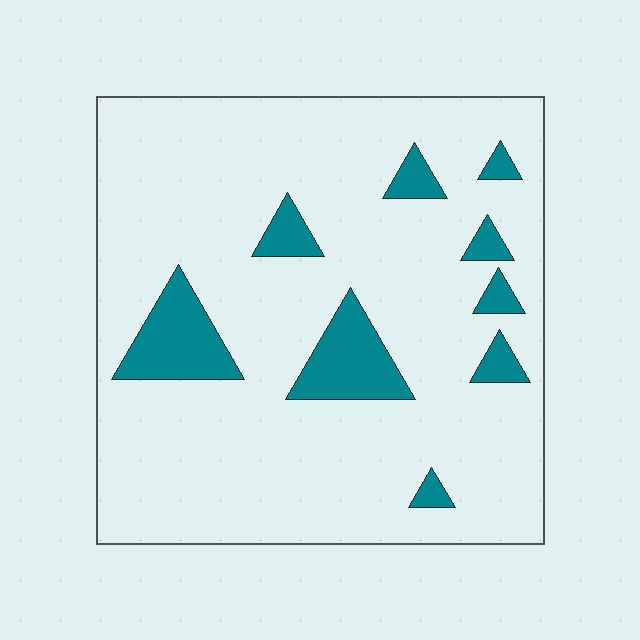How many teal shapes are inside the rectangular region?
9.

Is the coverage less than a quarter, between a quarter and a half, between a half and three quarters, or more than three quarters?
Less than a quarter.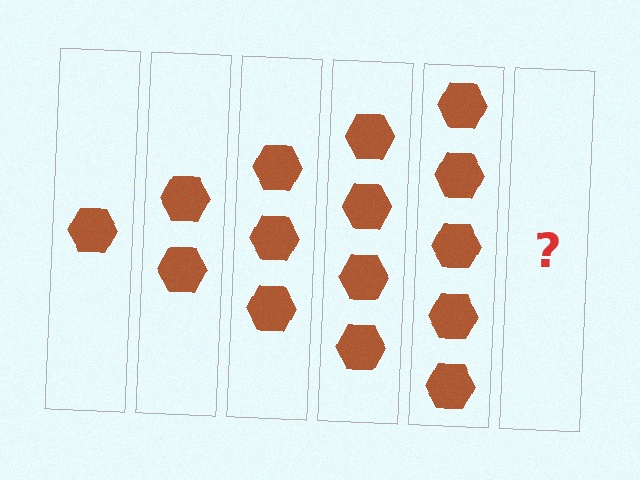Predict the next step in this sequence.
The next step is 6 hexagons.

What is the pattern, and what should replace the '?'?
The pattern is that each step adds one more hexagon. The '?' should be 6 hexagons.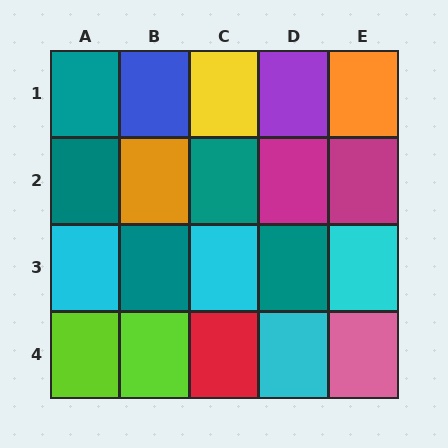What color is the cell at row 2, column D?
Magenta.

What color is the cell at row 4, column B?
Lime.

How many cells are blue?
1 cell is blue.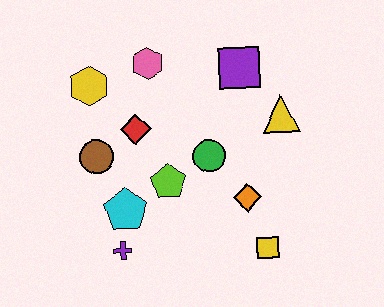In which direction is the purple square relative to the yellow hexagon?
The purple square is to the right of the yellow hexagon.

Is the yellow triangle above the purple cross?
Yes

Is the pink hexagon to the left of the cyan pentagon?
No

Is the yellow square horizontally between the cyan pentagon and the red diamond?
No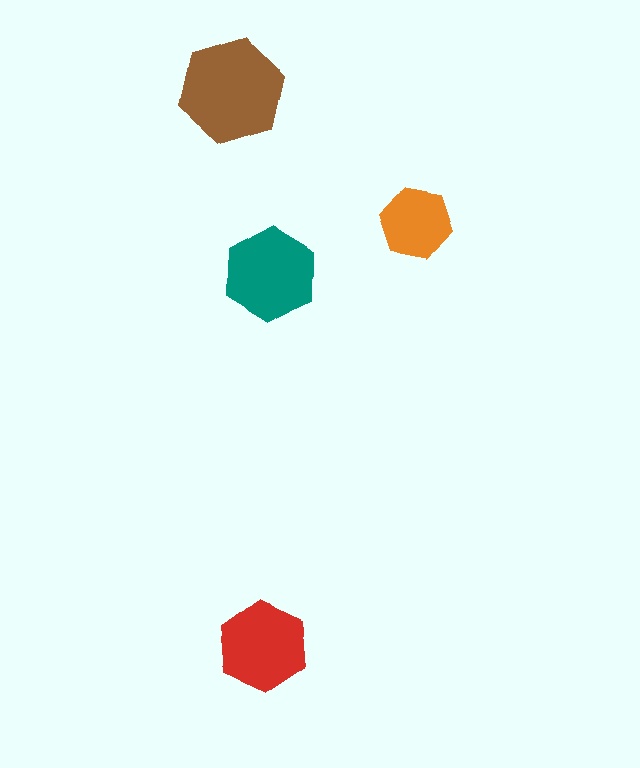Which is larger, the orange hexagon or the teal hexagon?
The teal one.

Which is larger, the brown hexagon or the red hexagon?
The brown one.